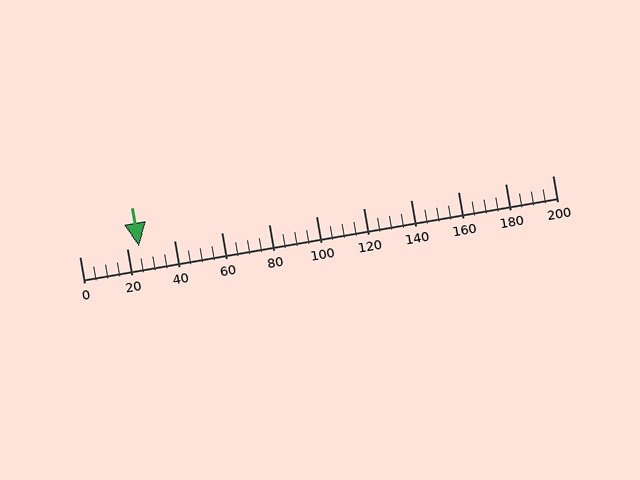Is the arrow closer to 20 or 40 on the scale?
The arrow is closer to 20.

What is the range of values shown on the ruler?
The ruler shows values from 0 to 200.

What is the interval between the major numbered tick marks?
The major tick marks are spaced 20 units apart.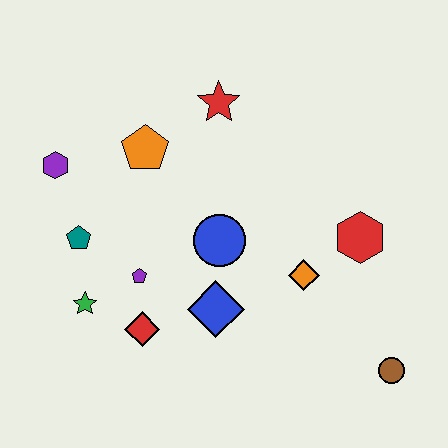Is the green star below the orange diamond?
Yes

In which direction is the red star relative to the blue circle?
The red star is above the blue circle.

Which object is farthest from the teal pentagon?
The brown circle is farthest from the teal pentagon.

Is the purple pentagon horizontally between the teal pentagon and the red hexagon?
Yes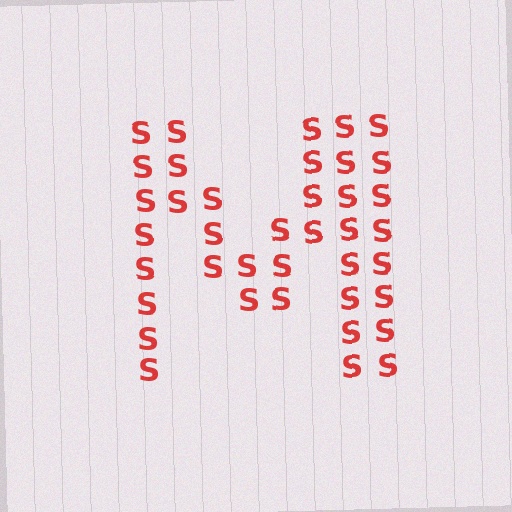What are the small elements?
The small elements are letter S's.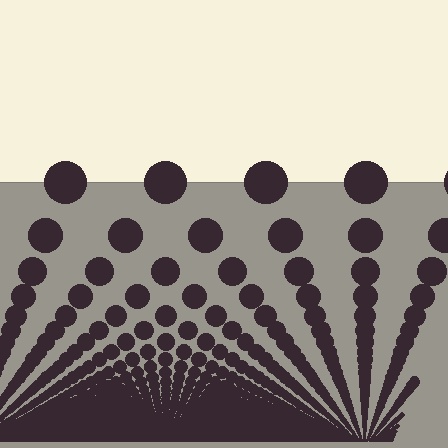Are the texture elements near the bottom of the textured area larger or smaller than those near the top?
Smaller. The gradient is inverted — elements near the bottom are smaller and denser.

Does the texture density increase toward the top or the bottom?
Density increases toward the bottom.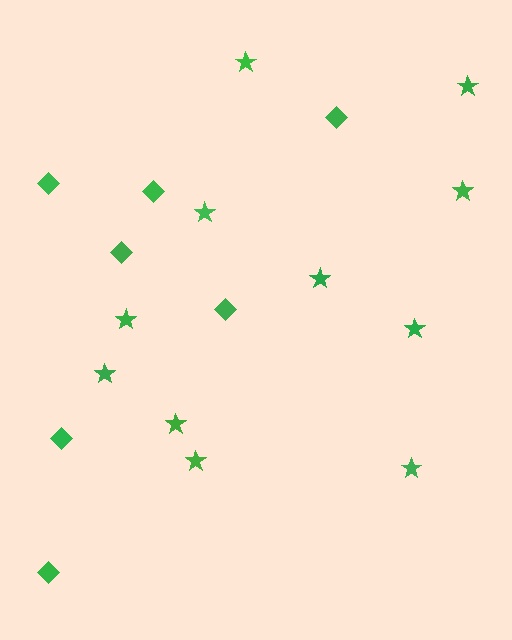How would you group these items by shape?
There are 2 groups: one group of stars (11) and one group of diamonds (7).